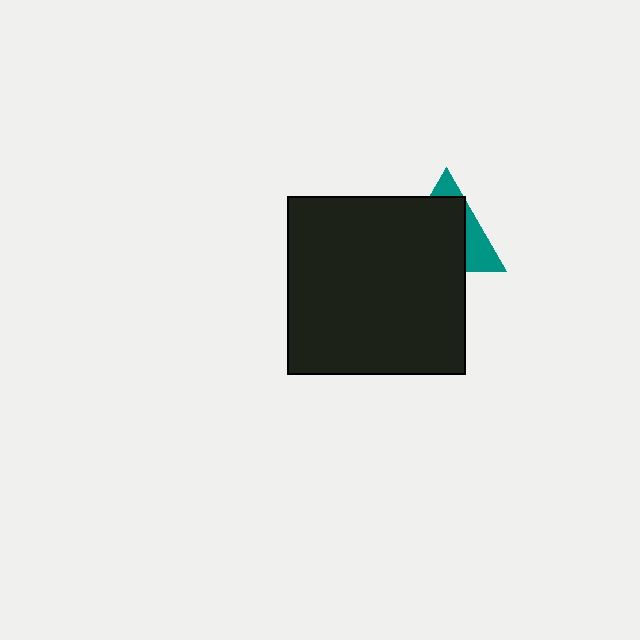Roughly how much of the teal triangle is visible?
A small part of it is visible (roughly 31%).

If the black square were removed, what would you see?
You would see the complete teal triangle.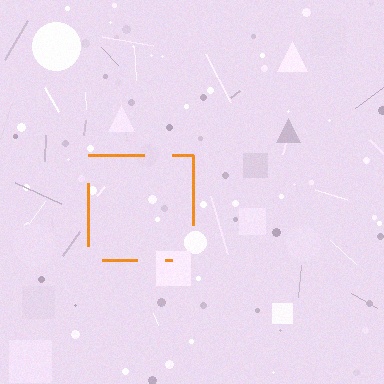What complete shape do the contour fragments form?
The contour fragments form a square.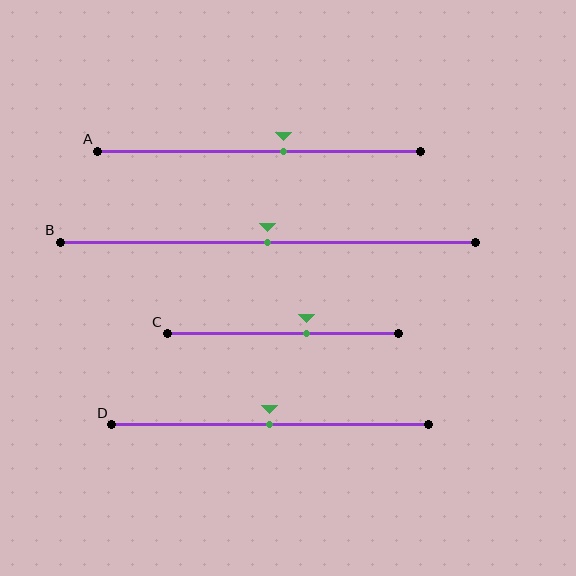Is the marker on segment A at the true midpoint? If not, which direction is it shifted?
No, the marker on segment A is shifted to the right by about 8% of the segment length.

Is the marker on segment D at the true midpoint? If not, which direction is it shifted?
Yes, the marker on segment D is at the true midpoint.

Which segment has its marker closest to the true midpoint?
Segment B has its marker closest to the true midpoint.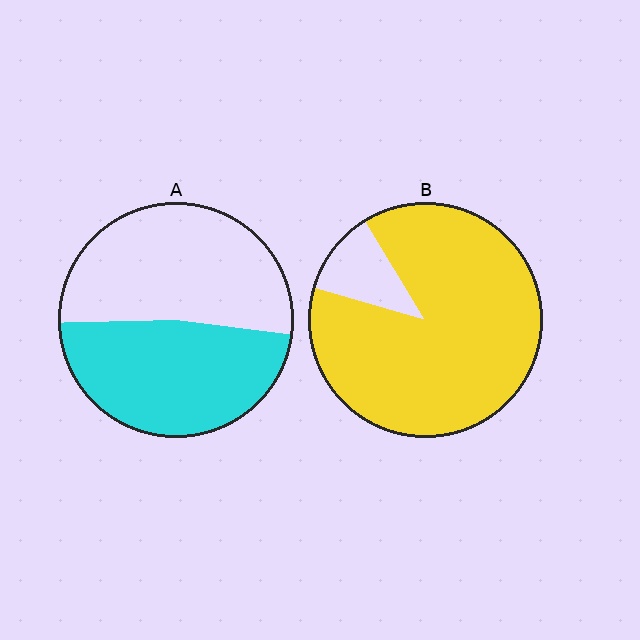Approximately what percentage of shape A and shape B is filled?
A is approximately 50% and B is approximately 90%.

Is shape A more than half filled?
Roughly half.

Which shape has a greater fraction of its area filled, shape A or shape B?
Shape B.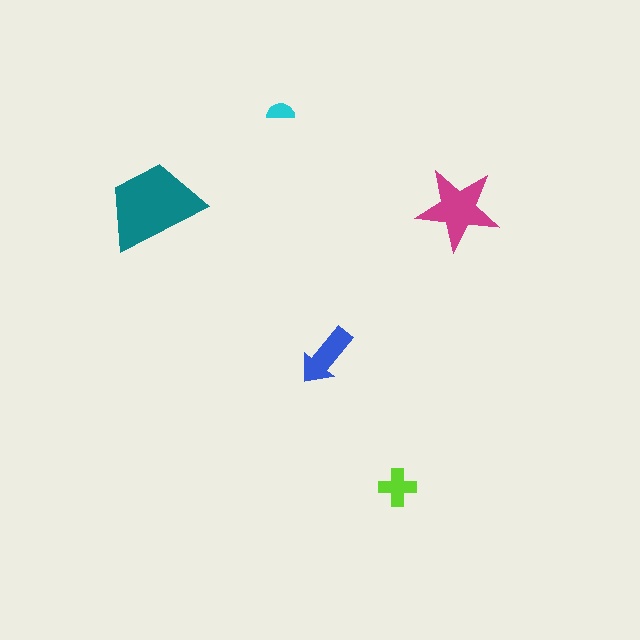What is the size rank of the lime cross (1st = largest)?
4th.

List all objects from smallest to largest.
The cyan semicircle, the lime cross, the blue arrow, the magenta star, the teal trapezoid.